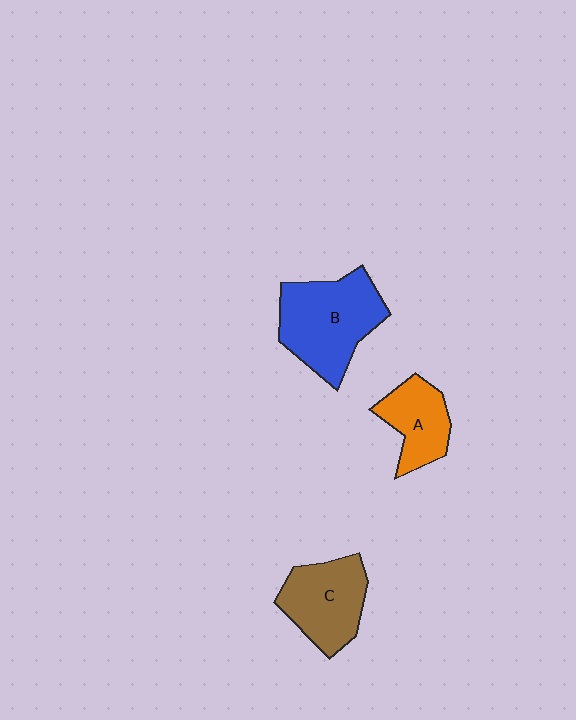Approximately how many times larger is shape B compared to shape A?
Approximately 1.8 times.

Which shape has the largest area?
Shape B (blue).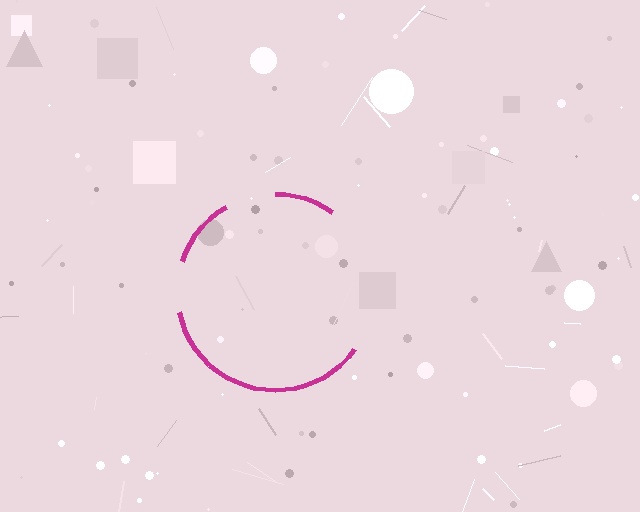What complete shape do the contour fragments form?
The contour fragments form a circle.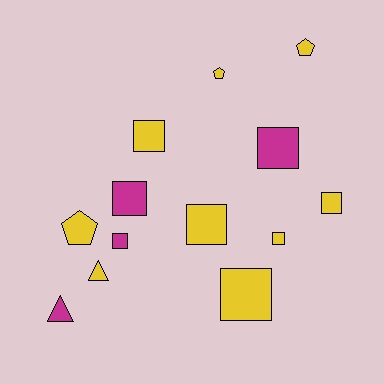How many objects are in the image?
There are 13 objects.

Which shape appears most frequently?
Square, with 8 objects.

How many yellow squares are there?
There are 5 yellow squares.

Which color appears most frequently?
Yellow, with 9 objects.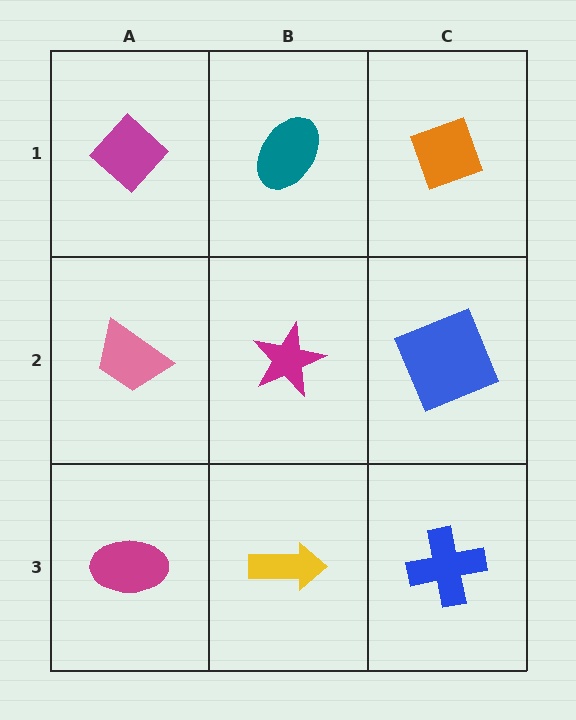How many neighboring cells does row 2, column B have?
4.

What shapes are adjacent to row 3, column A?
A pink trapezoid (row 2, column A), a yellow arrow (row 3, column B).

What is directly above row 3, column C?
A blue square.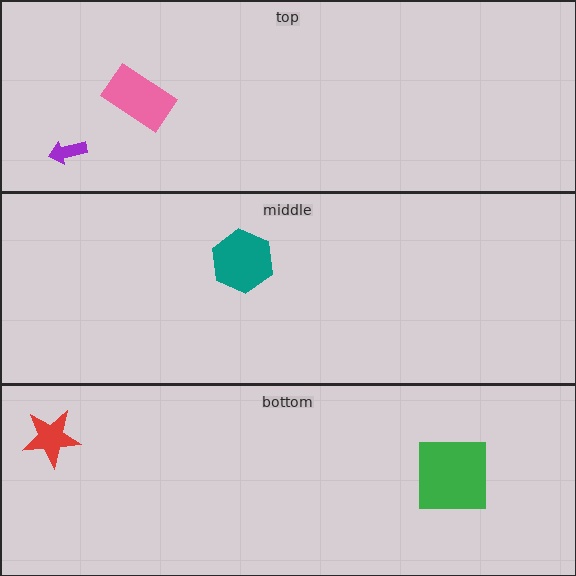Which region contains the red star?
The bottom region.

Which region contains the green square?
The bottom region.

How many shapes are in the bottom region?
2.